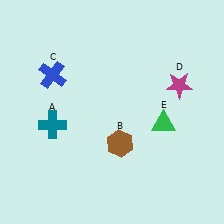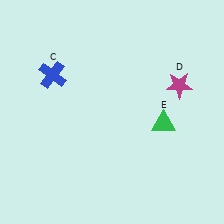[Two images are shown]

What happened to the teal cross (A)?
The teal cross (A) was removed in Image 2. It was in the bottom-left area of Image 1.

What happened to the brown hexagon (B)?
The brown hexagon (B) was removed in Image 2. It was in the bottom-right area of Image 1.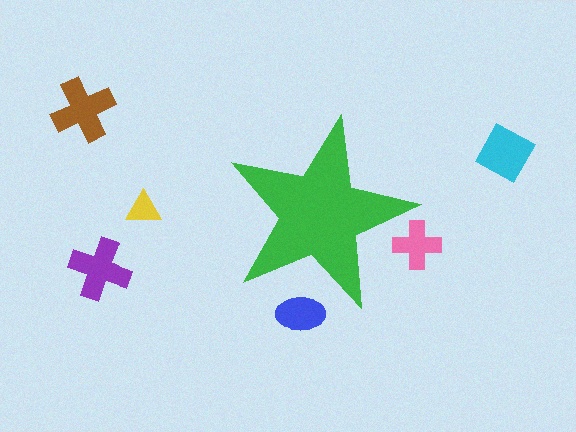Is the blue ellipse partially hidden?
Yes, the blue ellipse is partially hidden behind the green star.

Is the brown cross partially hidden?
No, the brown cross is fully visible.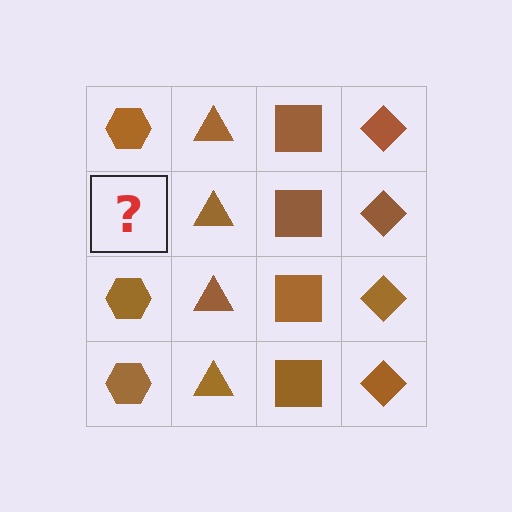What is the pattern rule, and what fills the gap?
The rule is that each column has a consistent shape. The gap should be filled with a brown hexagon.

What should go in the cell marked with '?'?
The missing cell should contain a brown hexagon.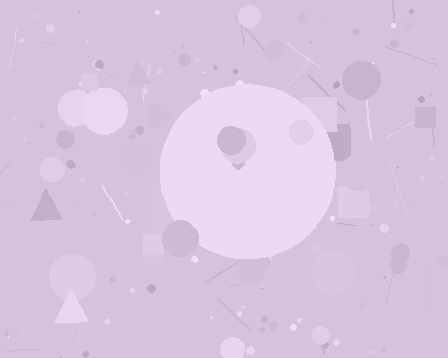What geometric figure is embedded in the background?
A circle is embedded in the background.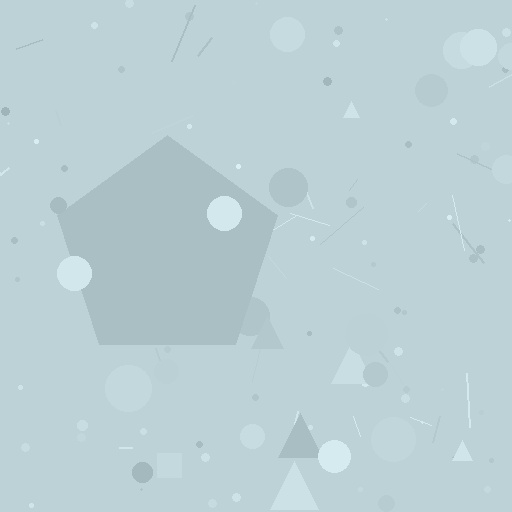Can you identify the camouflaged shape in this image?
The camouflaged shape is a pentagon.